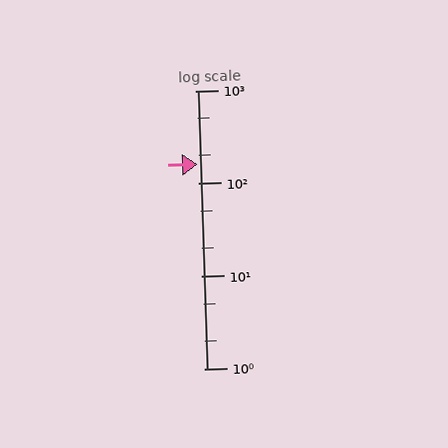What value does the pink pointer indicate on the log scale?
The pointer indicates approximately 160.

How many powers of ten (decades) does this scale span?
The scale spans 3 decades, from 1 to 1000.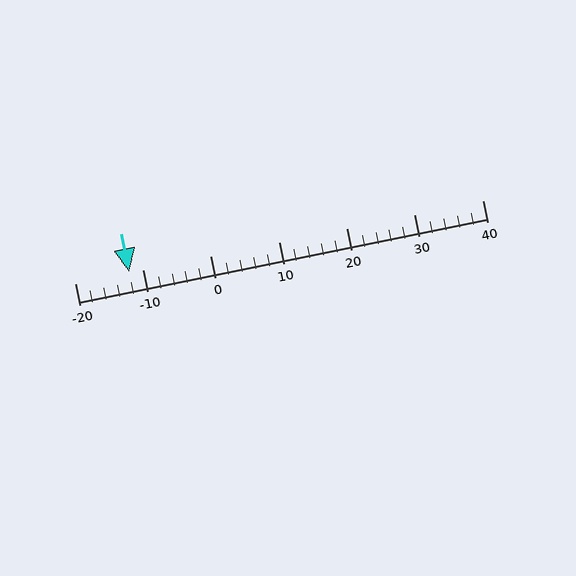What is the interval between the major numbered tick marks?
The major tick marks are spaced 10 units apart.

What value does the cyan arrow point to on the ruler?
The cyan arrow points to approximately -12.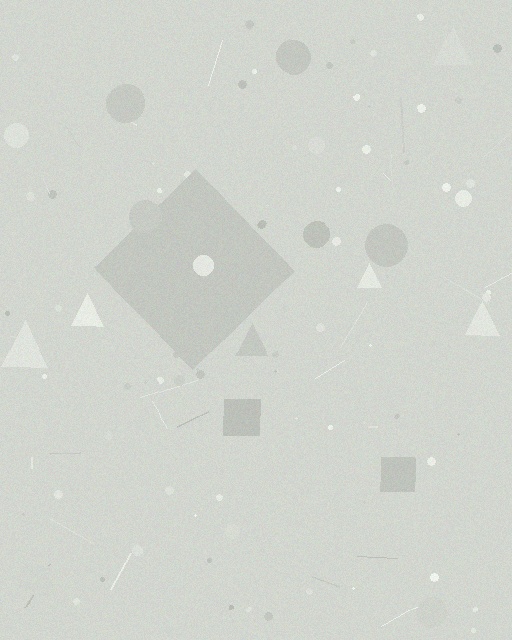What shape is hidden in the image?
A diamond is hidden in the image.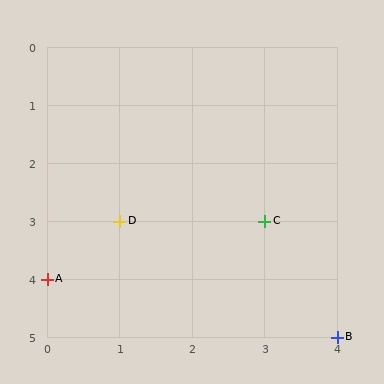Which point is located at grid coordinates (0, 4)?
Point A is at (0, 4).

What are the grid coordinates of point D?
Point D is at grid coordinates (1, 3).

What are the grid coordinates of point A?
Point A is at grid coordinates (0, 4).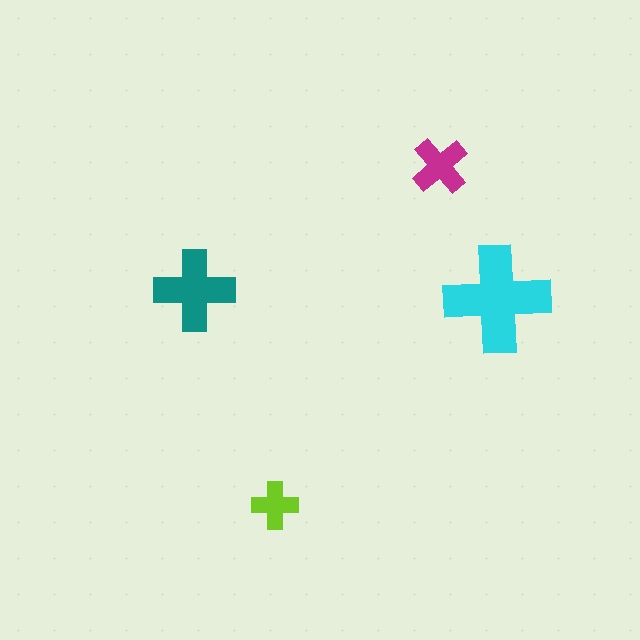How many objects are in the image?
There are 4 objects in the image.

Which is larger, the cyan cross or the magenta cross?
The cyan one.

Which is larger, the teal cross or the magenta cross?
The teal one.